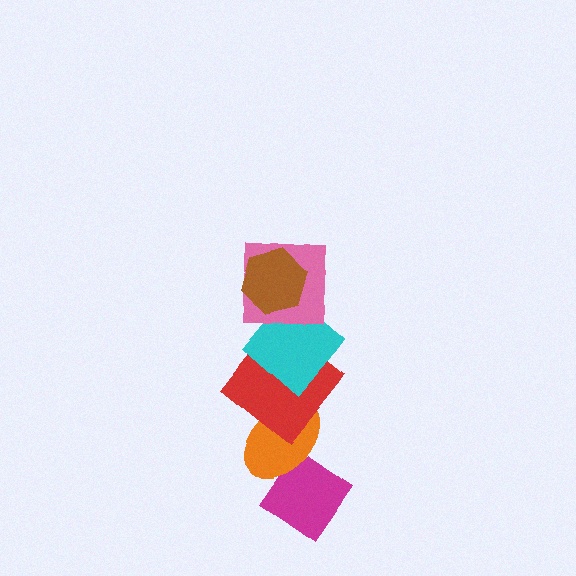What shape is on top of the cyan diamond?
The pink square is on top of the cyan diamond.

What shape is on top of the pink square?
The brown hexagon is on top of the pink square.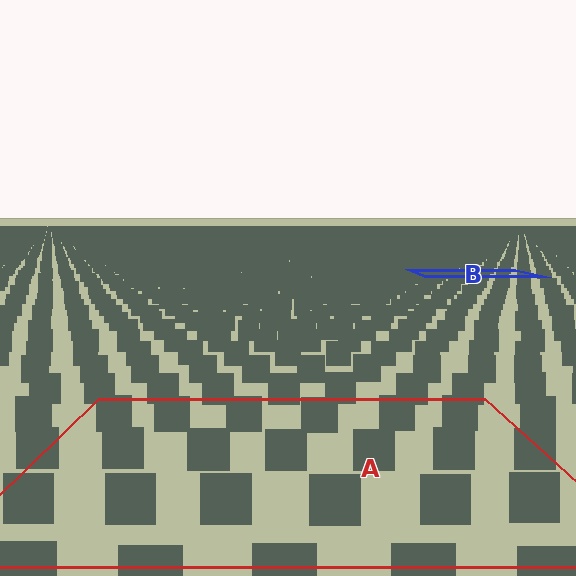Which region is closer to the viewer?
Region A is closer. The texture elements there are larger and more spread out.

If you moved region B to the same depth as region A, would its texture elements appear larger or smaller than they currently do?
They would appear larger. At a closer depth, the same texture elements are projected at a bigger on-screen size.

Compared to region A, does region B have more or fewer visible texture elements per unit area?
Region B has more texture elements per unit area — they are packed more densely because it is farther away.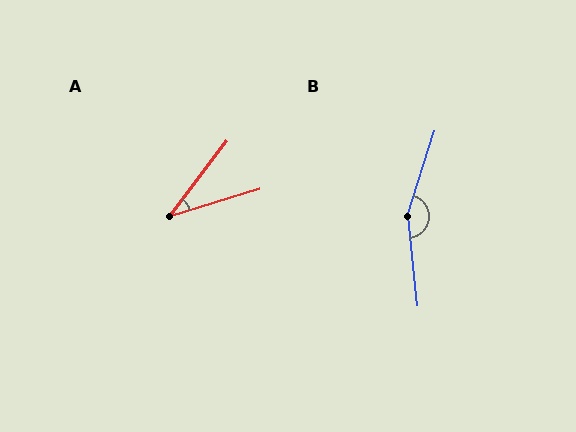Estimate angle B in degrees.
Approximately 157 degrees.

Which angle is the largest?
B, at approximately 157 degrees.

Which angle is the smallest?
A, at approximately 36 degrees.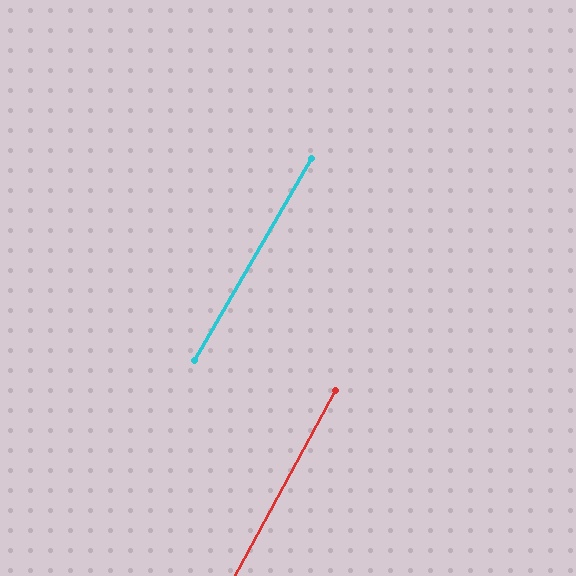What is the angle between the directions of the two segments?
Approximately 2 degrees.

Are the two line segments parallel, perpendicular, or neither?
Parallel — their directions differ by only 1.7°.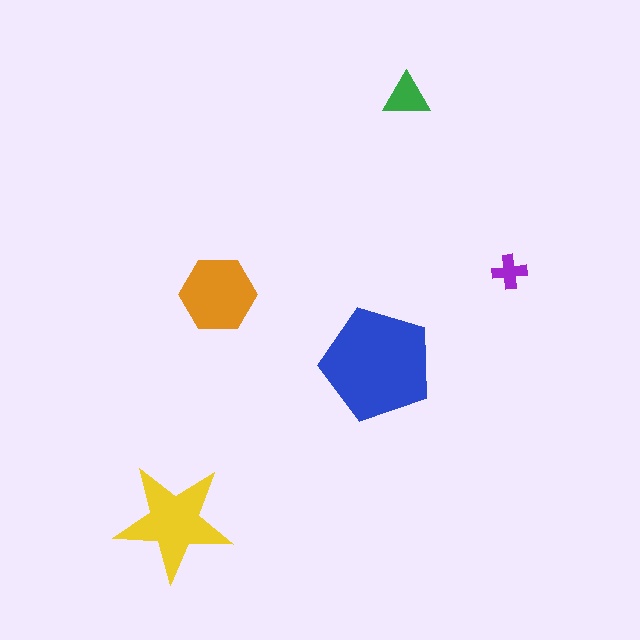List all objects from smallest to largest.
The purple cross, the green triangle, the orange hexagon, the yellow star, the blue pentagon.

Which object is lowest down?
The yellow star is bottommost.